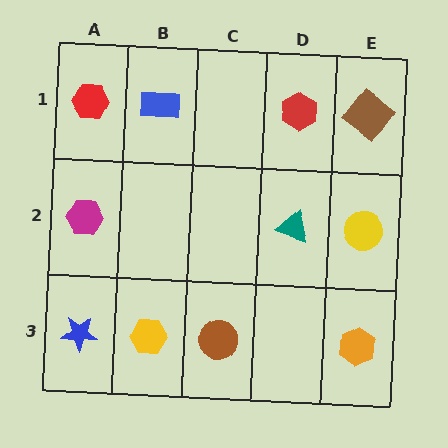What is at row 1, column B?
A blue rectangle.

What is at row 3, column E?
An orange hexagon.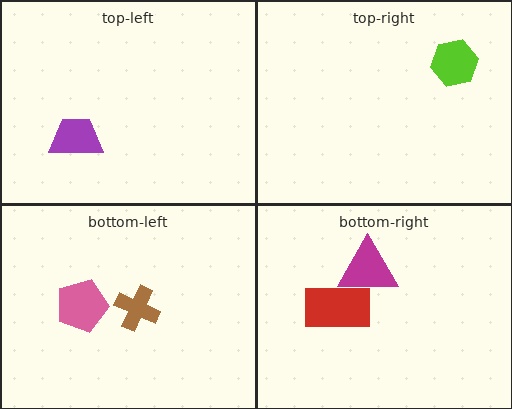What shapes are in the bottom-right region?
The red rectangle, the magenta triangle.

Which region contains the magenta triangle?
The bottom-right region.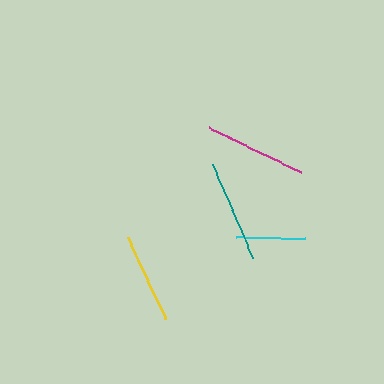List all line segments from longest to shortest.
From longest to shortest: magenta, teal, yellow, cyan.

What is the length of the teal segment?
The teal segment is approximately 102 pixels long.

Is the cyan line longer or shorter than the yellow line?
The yellow line is longer than the cyan line.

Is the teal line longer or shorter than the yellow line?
The teal line is longer than the yellow line.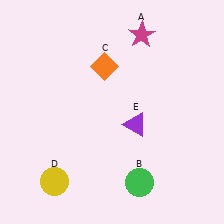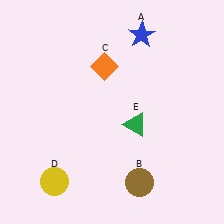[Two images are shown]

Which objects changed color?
A changed from magenta to blue. B changed from green to brown. E changed from purple to green.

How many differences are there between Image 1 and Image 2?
There are 3 differences between the two images.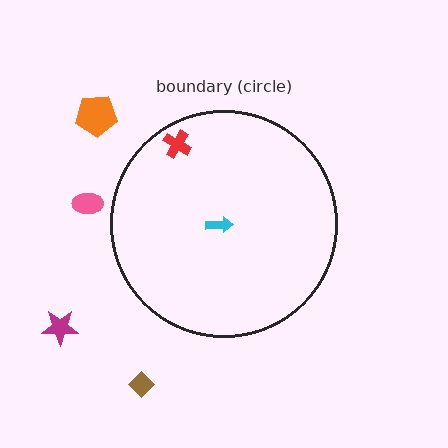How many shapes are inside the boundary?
2 inside, 4 outside.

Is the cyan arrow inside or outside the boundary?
Inside.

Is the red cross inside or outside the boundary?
Inside.